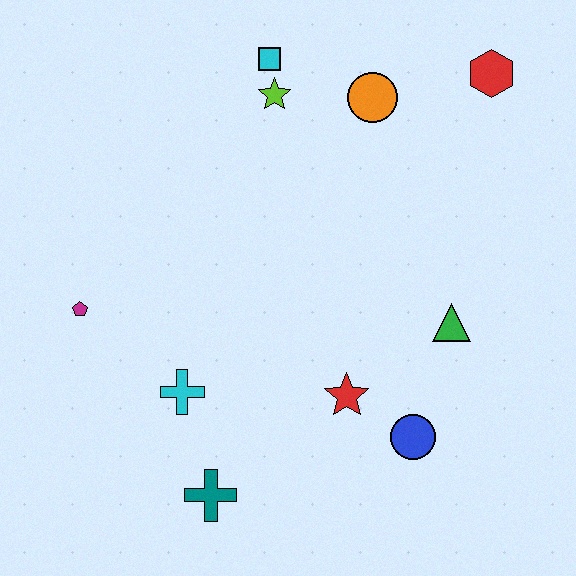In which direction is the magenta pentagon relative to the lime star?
The magenta pentagon is below the lime star.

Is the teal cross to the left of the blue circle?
Yes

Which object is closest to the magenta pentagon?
The cyan cross is closest to the magenta pentagon.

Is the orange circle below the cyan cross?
No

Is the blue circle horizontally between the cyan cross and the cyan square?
No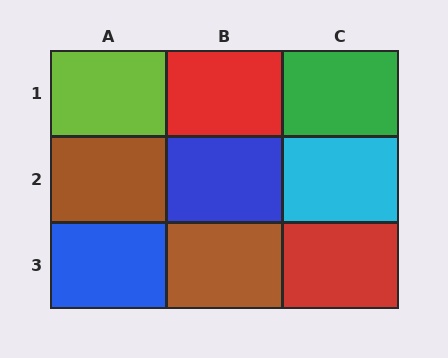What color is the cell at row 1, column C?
Green.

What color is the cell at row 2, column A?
Brown.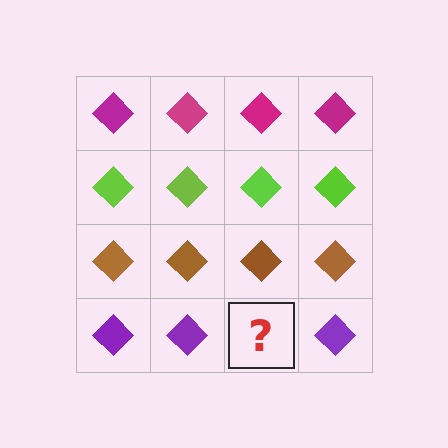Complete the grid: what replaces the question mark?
The question mark should be replaced with a purple diamond.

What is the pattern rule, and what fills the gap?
The rule is that each row has a consistent color. The gap should be filled with a purple diamond.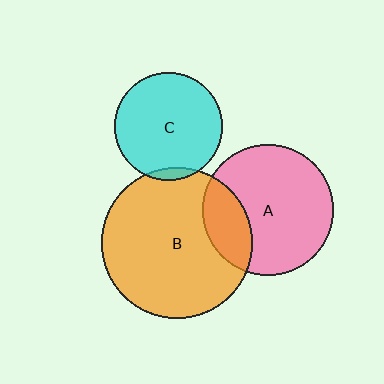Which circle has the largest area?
Circle B (orange).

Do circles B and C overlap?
Yes.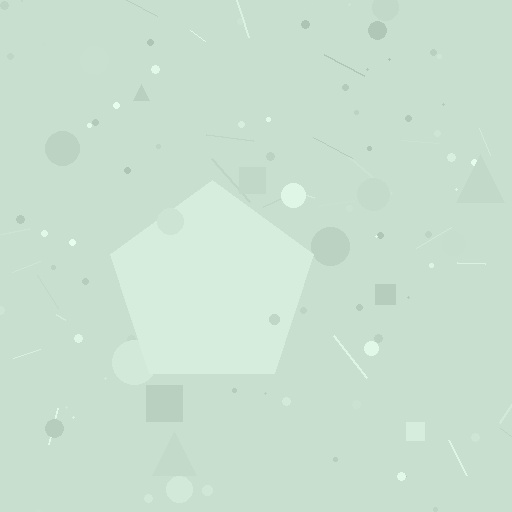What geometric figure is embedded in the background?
A pentagon is embedded in the background.